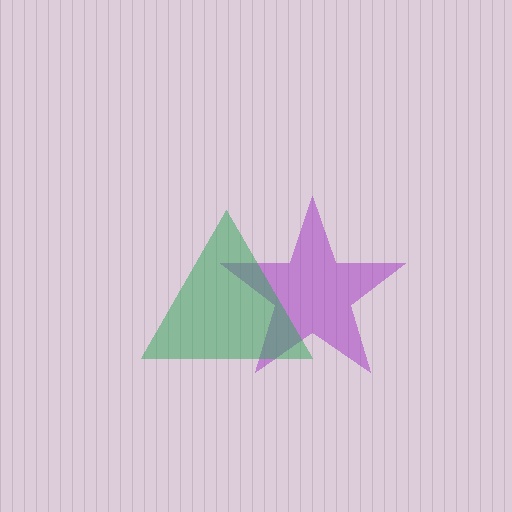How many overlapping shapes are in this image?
There are 2 overlapping shapes in the image.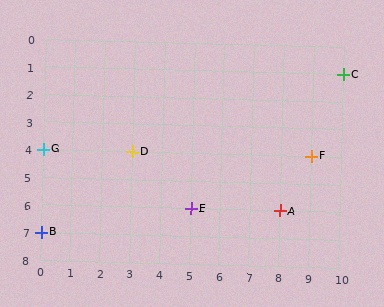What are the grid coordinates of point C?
Point C is at grid coordinates (10, 1).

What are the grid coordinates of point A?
Point A is at grid coordinates (8, 6).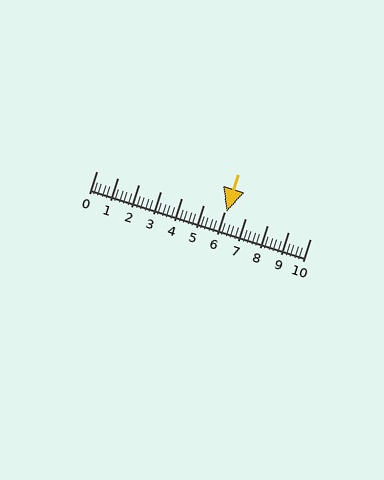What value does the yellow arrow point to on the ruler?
The yellow arrow points to approximately 6.1.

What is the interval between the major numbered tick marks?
The major tick marks are spaced 1 units apart.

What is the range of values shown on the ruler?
The ruler shows values from 0 to 10.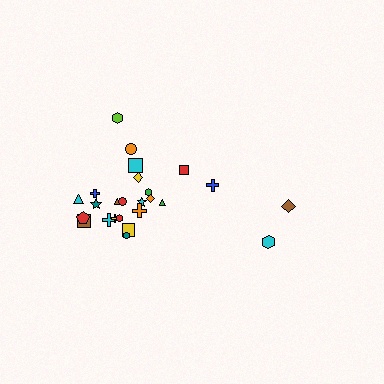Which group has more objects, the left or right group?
The left group.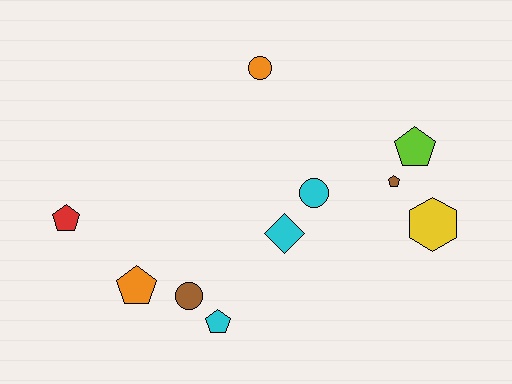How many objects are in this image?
There are 10 objects.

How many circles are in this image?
There are 3 circles.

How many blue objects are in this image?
There are no blue objects.